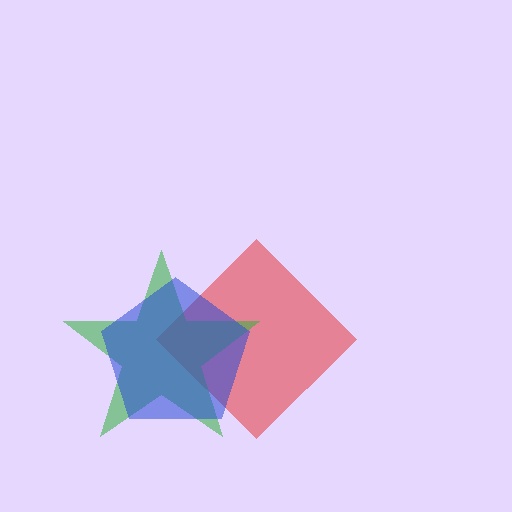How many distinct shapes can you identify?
There are 3 distinct shapes: a red diamond, a green star, a blue pentagon.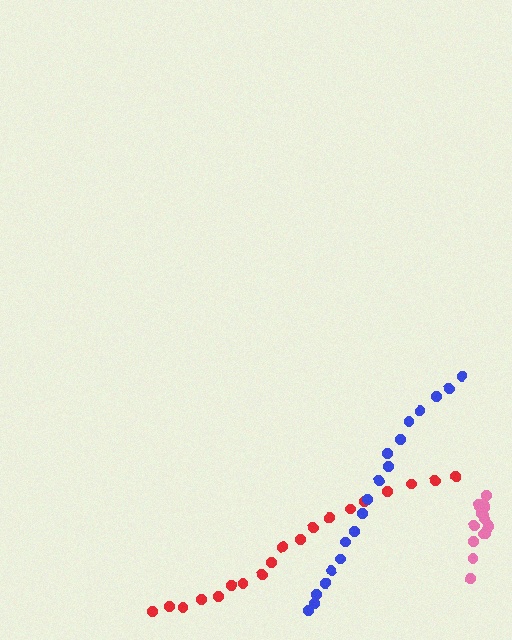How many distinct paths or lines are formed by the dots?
There are 3 distinct paths.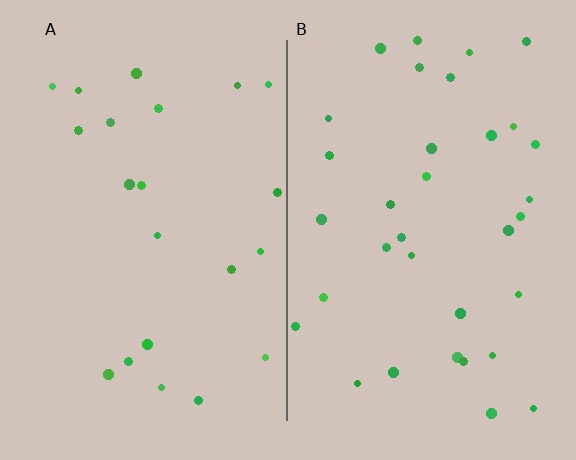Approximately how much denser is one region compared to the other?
Approximately 1.6× — region B over region A.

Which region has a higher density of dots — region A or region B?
B (the right).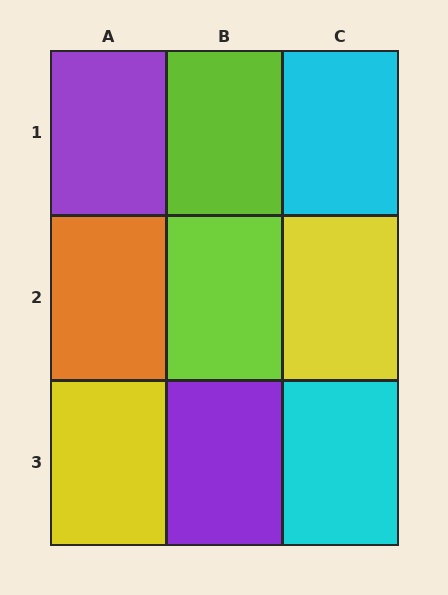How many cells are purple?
2 cells are purple.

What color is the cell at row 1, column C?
Cyan.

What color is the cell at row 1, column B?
Lime.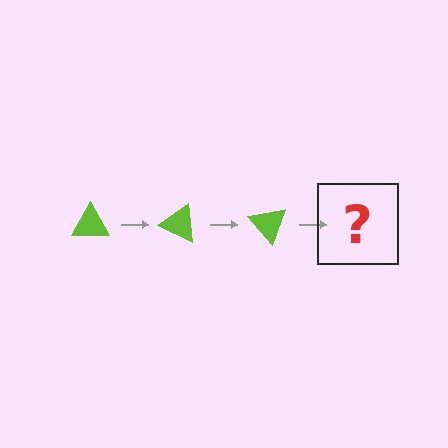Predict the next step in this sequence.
The next step is a lime triangle rotated 75 degrees.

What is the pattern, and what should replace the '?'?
The pattern is that the triangle rotates 25 degrees each step. The '?' should be a lime triangle rotated 75 degrees.